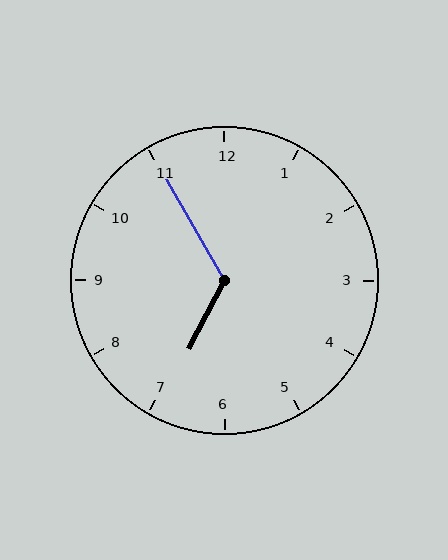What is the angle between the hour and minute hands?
Approximately 122 degrees.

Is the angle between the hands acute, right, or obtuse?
It is obtuse.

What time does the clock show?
6:55.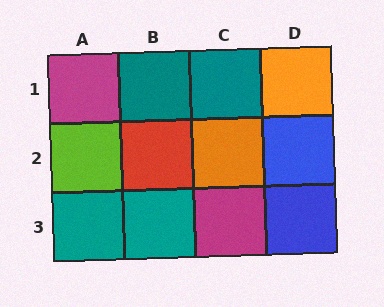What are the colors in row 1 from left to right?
Magenta, teal, teal, orange.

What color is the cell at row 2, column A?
Lime.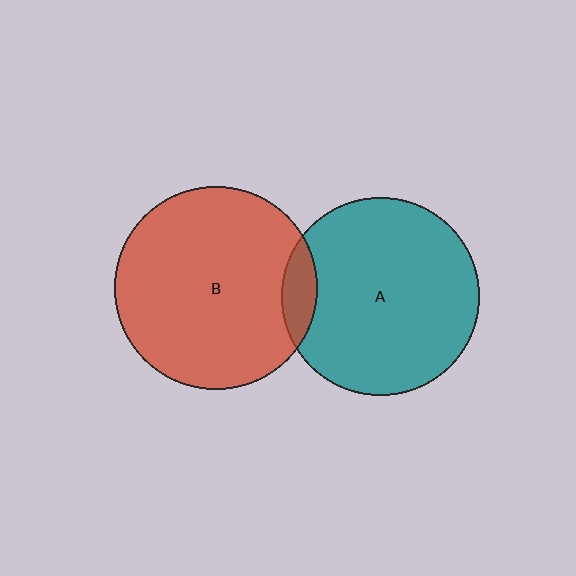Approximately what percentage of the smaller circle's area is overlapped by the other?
Approximately 10%.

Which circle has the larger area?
Circle B (red).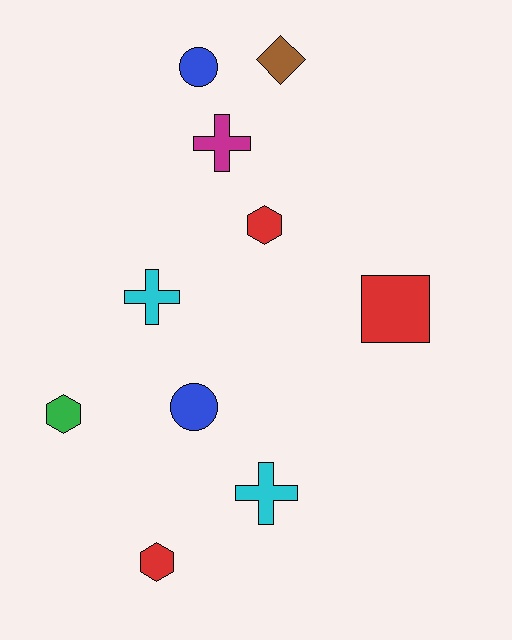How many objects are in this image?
There are 10 objects.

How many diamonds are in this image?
There is 1 diamond.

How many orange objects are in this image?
There are no orange objects.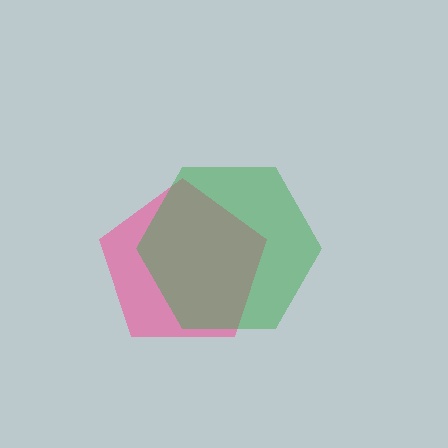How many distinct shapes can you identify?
There are 2 distinct shapes: a pink pentagon, a green hexagon.